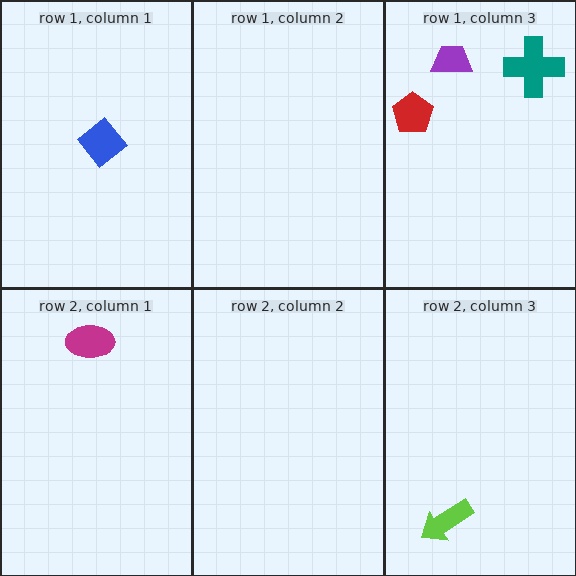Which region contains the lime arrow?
The row 2, column 3 region.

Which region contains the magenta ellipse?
The row 2, column 1 region.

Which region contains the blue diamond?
The row 1, column 1 region.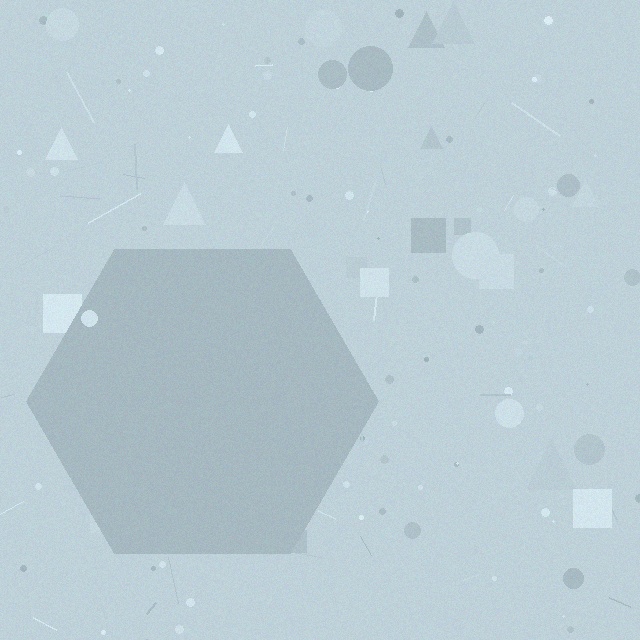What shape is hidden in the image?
A hexagon is hidden in the image.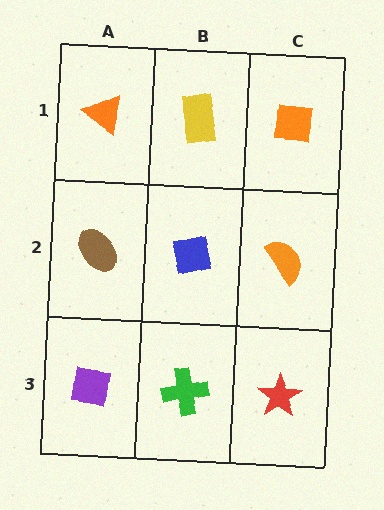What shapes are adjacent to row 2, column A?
An orange triangle (row 1, column A), a purple square (row 3, column A), a blue square (row 2, column B).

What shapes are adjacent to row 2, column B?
A yellow rectangle (row 1, column B), a green cross (row 3, column B), a brown ellipse (row 2, column A), an orange semicircle (row 2, column C).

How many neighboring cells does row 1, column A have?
2.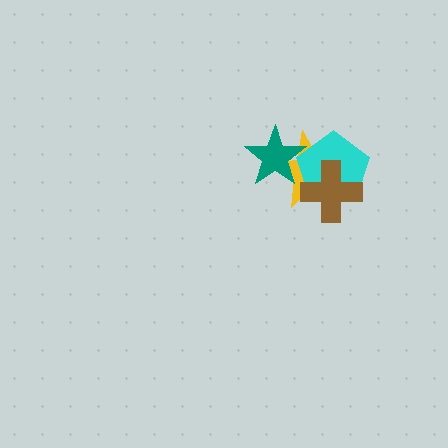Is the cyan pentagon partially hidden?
Yes, it is partially covered by another shape.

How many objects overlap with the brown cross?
2 objects overlap with the brown cross.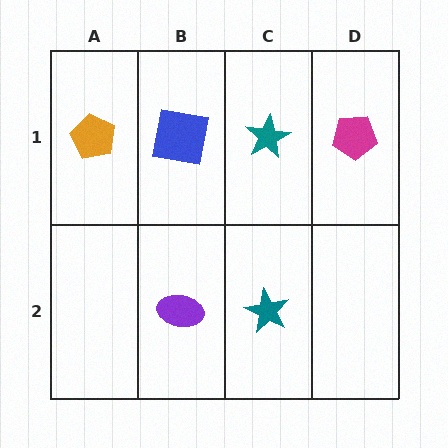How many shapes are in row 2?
2 shapes.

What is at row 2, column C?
A teal star.